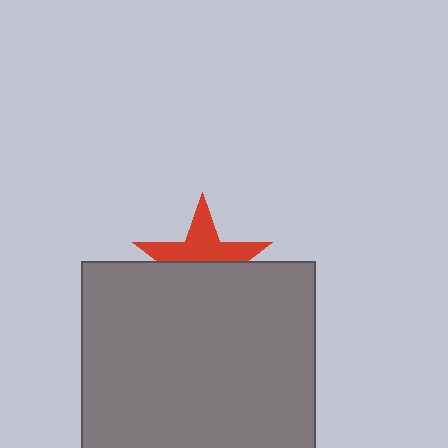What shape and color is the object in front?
The object in front is a gray square.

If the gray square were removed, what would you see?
You would see the complete red star.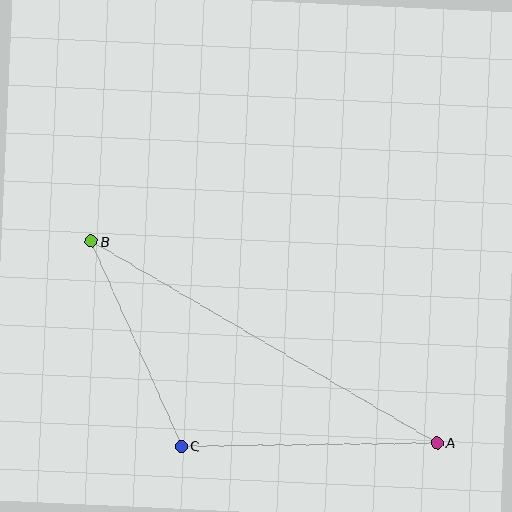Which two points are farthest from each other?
Points A and B are farthest from each other.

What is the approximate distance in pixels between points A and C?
The distance between A and C is approximately 256 pixels.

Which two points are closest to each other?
Points B and C are closest to each other.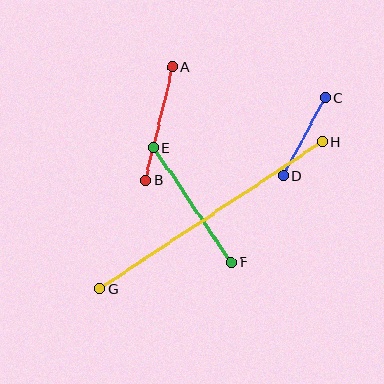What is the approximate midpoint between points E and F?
The midpoint is at approximately (192, 205) pixels.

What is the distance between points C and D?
The distance is approximately 89 pixels.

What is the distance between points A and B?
The distance is approximately 116 pixels.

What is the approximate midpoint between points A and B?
The midpoint is at approximately (159, 124) pixels.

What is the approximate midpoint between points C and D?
The midpoint is at approximately (304, 137) pixels.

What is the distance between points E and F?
The distance is approximately 139 pixels.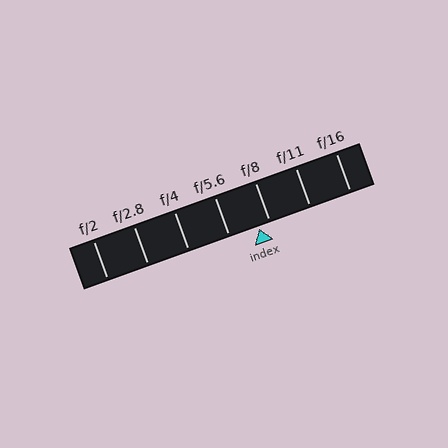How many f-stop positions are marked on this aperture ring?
There are 7 f-stop positions marked.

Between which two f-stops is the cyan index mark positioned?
The index mark is between f/5.6 and f/8.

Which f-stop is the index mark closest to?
The index mark is closest to f/8.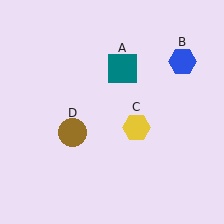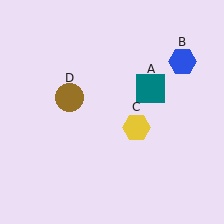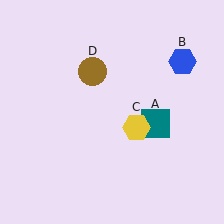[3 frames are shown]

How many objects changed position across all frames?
2 objects changed position: teal square (object A), brown circle (object D).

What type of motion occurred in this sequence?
The teal square (object A), brown circle (object D) rotated clockwise around the center of the scene.